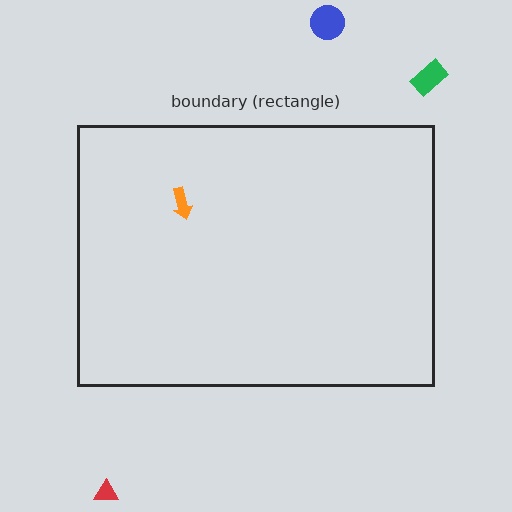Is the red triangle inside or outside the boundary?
Outside.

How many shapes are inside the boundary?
1 inside, 3 outside.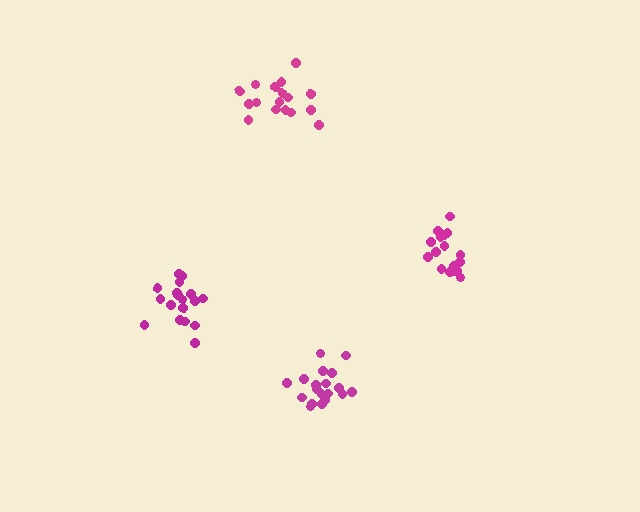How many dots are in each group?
Group 1: 19 dots, Group 2: 17 dots, Group 3: 18 dots, Group 4: 17 dots (71 total).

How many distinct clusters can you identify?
There are 4 distinct clusters.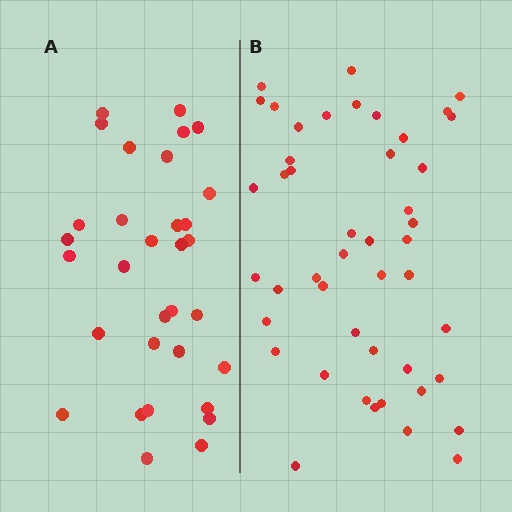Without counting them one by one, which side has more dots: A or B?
Region B (the right region) has more dots.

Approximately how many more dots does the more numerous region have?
Region B has approximately 15 more dots than region A.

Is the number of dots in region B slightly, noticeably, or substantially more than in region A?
Region B has noticeably more, but not dramatically so. The ratio is roughly 1.4 to 1.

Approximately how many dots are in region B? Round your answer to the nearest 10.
About 50 dots. (The exact count is 46, which rounds to 50.)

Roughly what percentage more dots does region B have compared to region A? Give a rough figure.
About 45% more.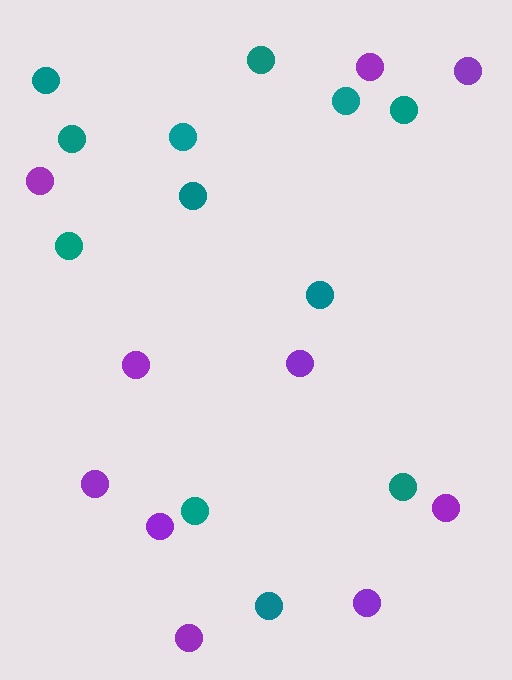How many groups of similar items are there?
There are 2 groups: one group of teal circles (12) and one group of purple circles (10).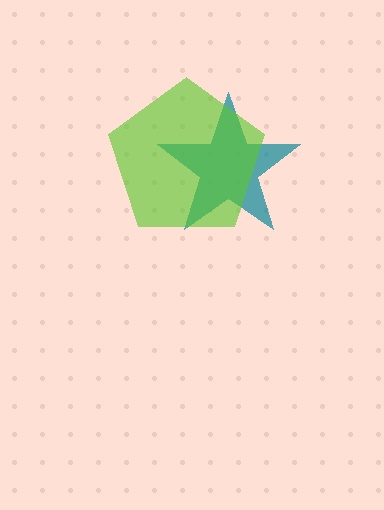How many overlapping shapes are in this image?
There are 2 overlapping shapes in the image.